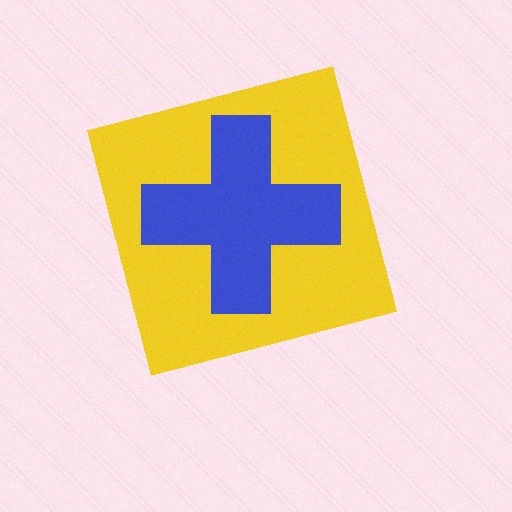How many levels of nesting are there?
2.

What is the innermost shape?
The blue cross.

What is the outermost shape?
The yellow square.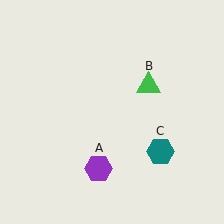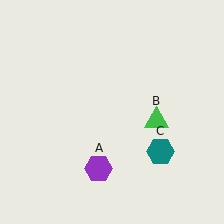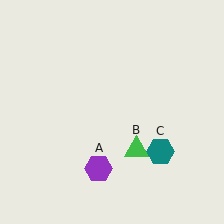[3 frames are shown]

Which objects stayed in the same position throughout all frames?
Purple hexagon (object A) and teal hexagon (object C) remained stationary.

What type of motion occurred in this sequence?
The green triangle (object B) rotated clockwise around the center of the scene.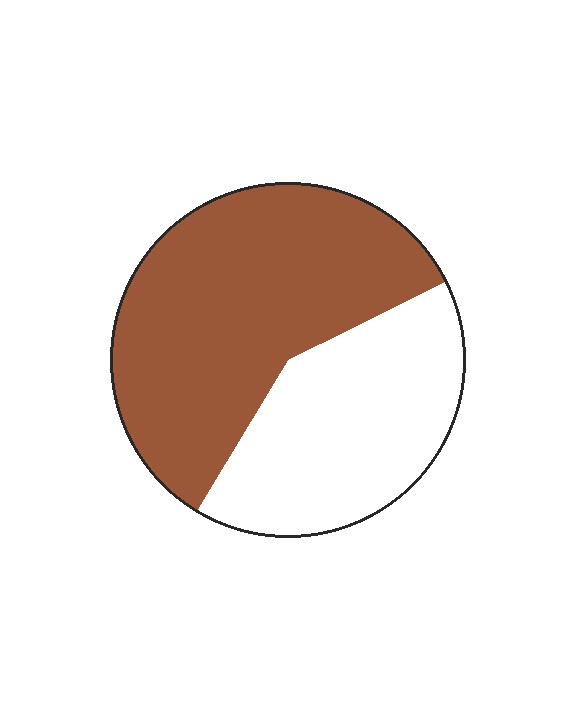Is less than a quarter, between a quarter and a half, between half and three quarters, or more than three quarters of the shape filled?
Between half and three quarters.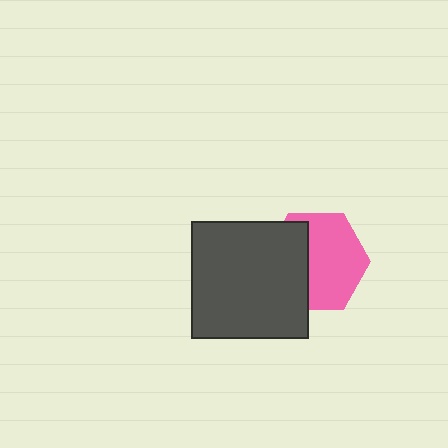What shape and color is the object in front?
The object in front is a dark gray square.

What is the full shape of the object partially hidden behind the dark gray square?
The partially hidden object is a pink hexagon.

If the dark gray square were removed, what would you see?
You would see the complete pink hexagon.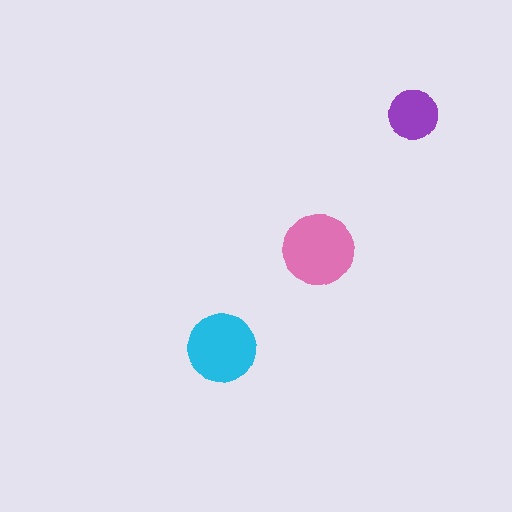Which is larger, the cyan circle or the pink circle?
The pink one.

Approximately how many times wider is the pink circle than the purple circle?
About 1.5 times wider.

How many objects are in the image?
There are 3 objects in the image.